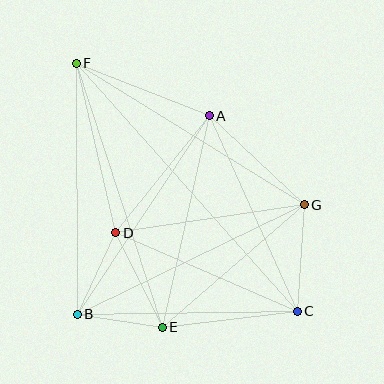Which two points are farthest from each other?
Points C and F are farthest from each other.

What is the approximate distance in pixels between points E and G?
The distance between E and G is approximately 187 pixels.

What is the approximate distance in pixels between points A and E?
The distance between A and E is approximately 216 pixels.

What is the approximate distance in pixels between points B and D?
The distance between B and D is approximately 90 pixels.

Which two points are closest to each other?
Points B and E are closest to each other.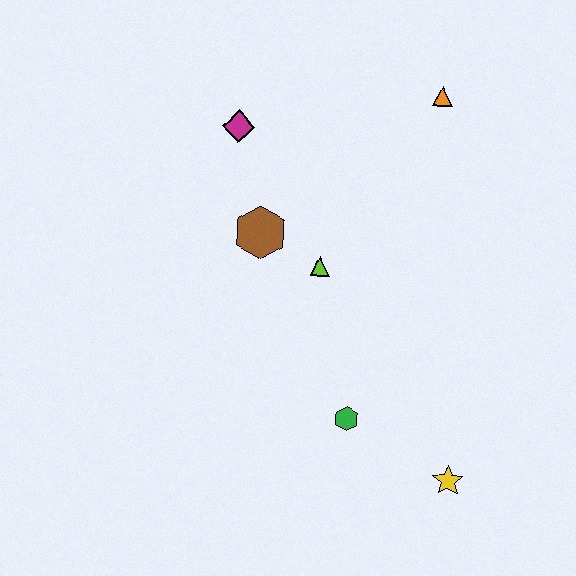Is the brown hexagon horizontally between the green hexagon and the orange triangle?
No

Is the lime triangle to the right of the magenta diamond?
Yes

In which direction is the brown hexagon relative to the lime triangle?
The brown hexagon is to the left of the lime triangle.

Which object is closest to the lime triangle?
The brown hexagon is closest to the lime triangle.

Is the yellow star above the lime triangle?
No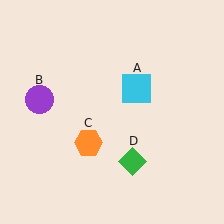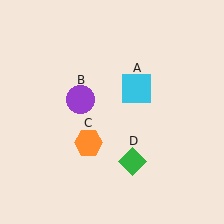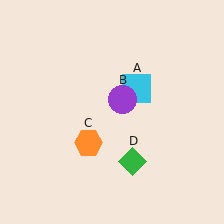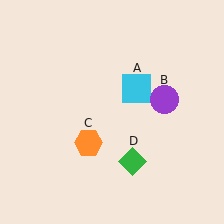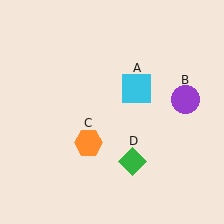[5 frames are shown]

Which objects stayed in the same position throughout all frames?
Cyan square (object A) and orange hexagon (object C) and green diamond (object D) remained stationary.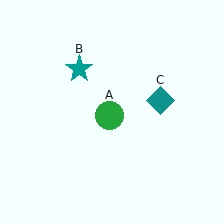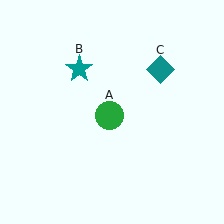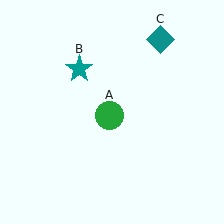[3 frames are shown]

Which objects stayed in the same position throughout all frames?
Green circle (object A) and teal star (object B) remained stationary.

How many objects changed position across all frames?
1 object changed position: teal diamond (object C).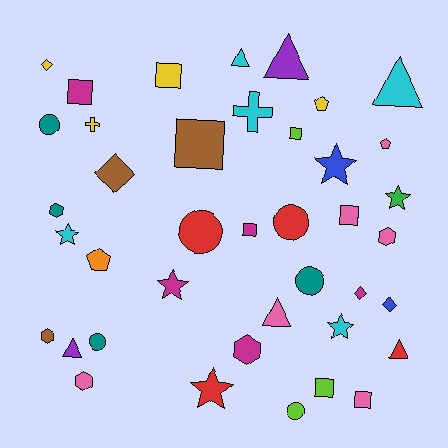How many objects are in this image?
There are 40 objects.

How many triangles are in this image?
There are 6 triangles.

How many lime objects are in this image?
There are 3 lime objects.